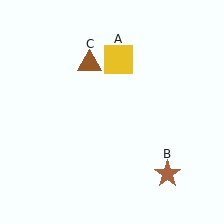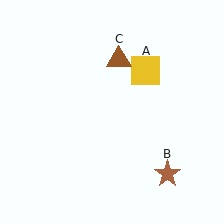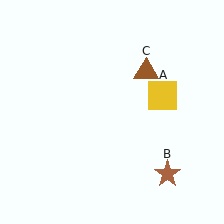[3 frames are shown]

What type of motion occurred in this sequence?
The yellow square (object A), brown triangle (object C) rotated clockwise around the center of the scene.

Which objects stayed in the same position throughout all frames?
Brown star (object B) remained stationary.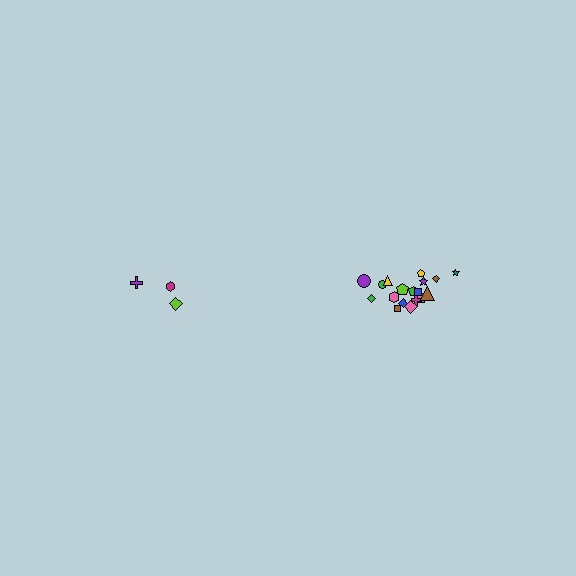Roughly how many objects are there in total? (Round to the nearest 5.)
Roughly 20 objects in total.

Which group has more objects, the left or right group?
The right group.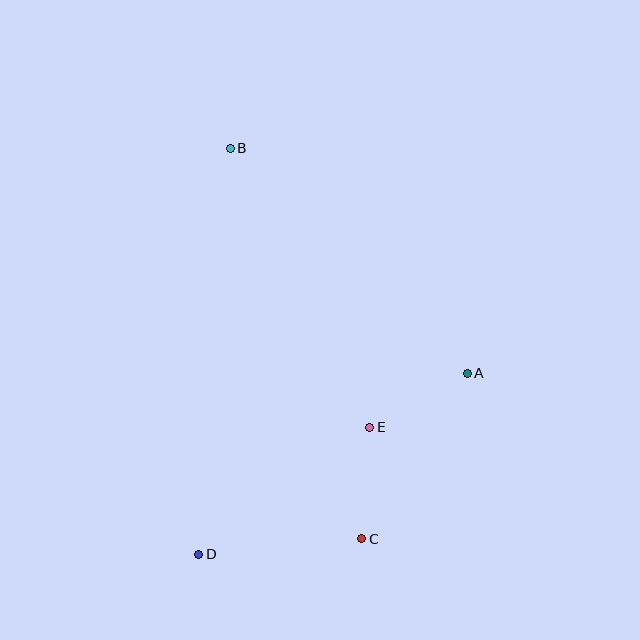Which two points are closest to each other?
Points A and E are closest to each other.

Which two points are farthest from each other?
Points B and C are farthest from each other.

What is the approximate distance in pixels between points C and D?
The distance between C and D is approximately 164 pixels.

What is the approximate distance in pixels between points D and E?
The distance between D and E is approximately 213 pixels.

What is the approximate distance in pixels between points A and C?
The distance between A and C is approximately 197 pixels.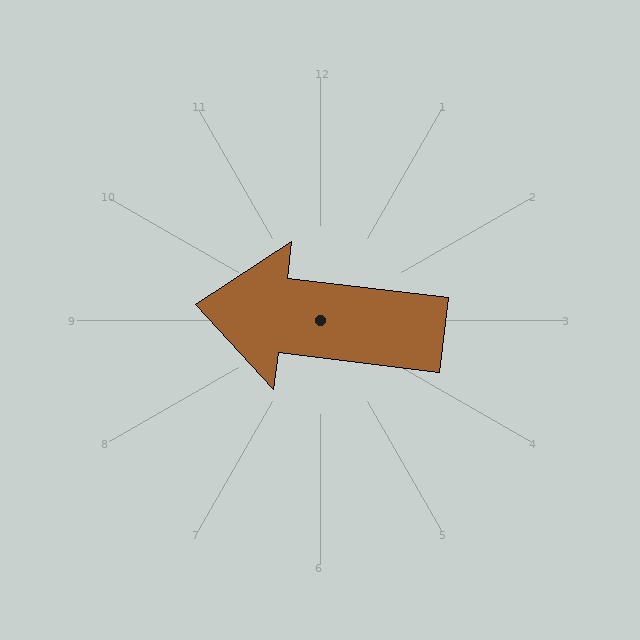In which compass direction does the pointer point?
West.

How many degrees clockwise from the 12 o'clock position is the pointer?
Approximately 277 degrees.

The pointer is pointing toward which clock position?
Roughly 9 o'clock.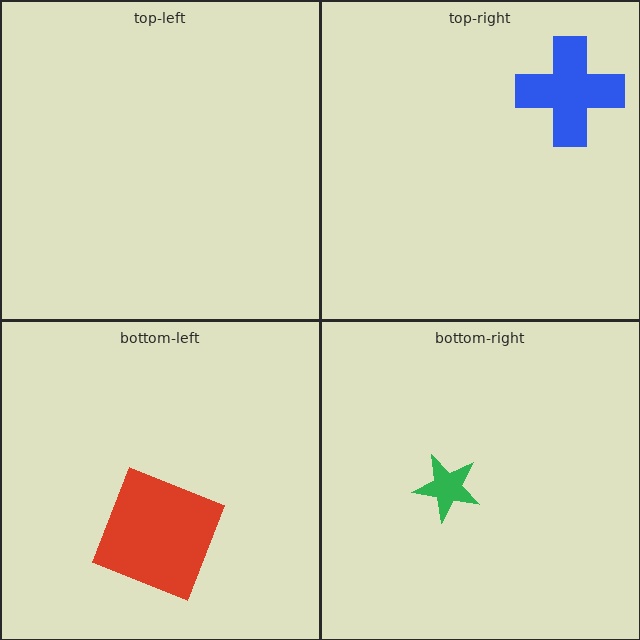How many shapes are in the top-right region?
1.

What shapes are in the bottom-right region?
The green star.